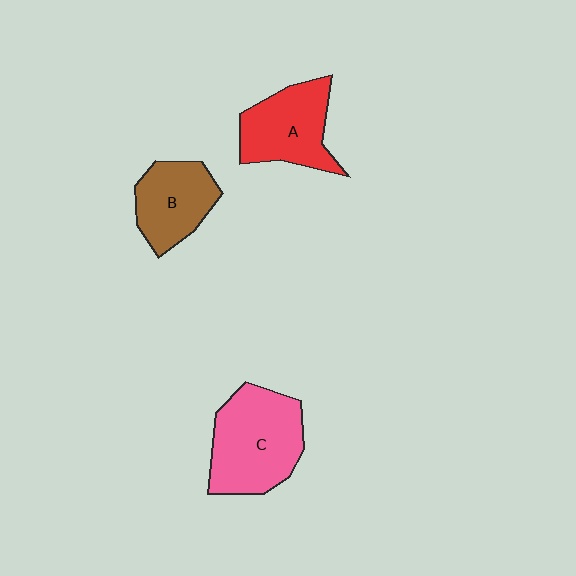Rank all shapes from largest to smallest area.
From largest to smallest: C (pink), A (red), B (brown).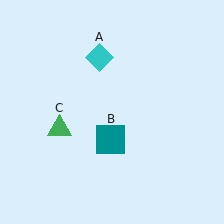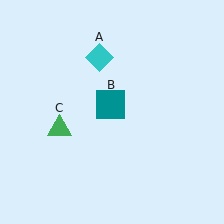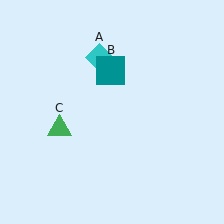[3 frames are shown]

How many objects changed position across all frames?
1 object changed position: teal square (object B).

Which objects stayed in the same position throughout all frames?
Cyan diamond (object A) and green triangle (object C) remained stationary.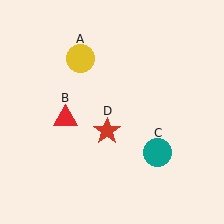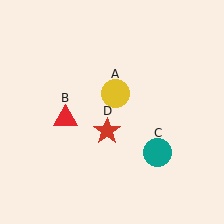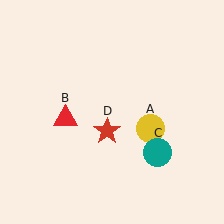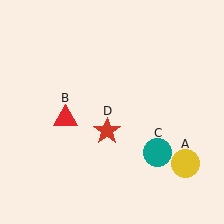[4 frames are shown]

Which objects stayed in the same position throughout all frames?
Red triangle (object B) and teal circle (object C) and red star (object D) remained stationary.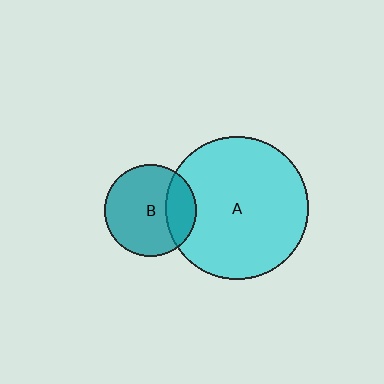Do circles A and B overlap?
Yes.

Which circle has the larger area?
Circle A (cyan).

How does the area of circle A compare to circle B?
Approximately 2.4 times.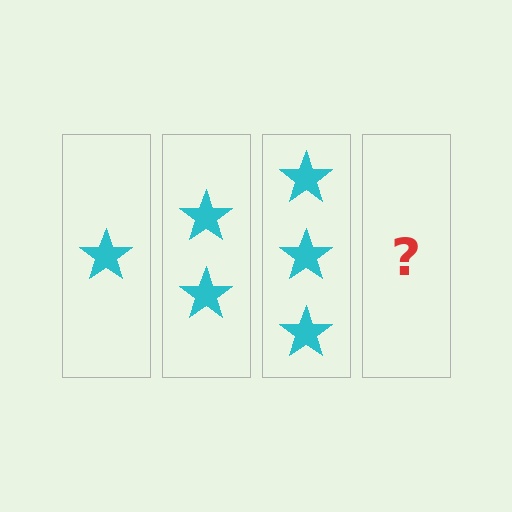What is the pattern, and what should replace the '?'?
The pattern is that each step adds one more star. The '?' should be 4 stars.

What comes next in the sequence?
The next element should be 4 stars.